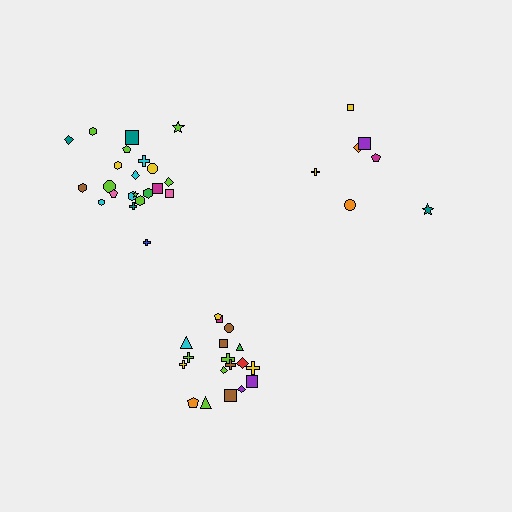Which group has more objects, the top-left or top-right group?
The top-left group.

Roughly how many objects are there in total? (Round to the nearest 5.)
Roughly 45 objects in total.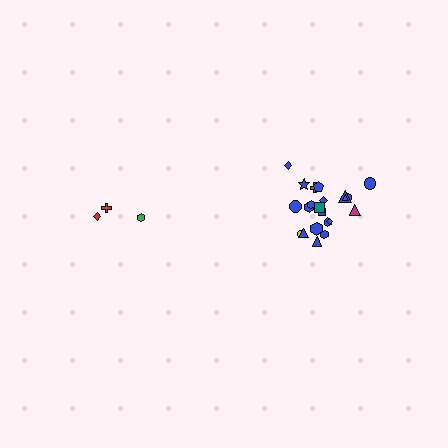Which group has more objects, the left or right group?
The right group.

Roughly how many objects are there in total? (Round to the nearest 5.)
Roughly 25 objects in total.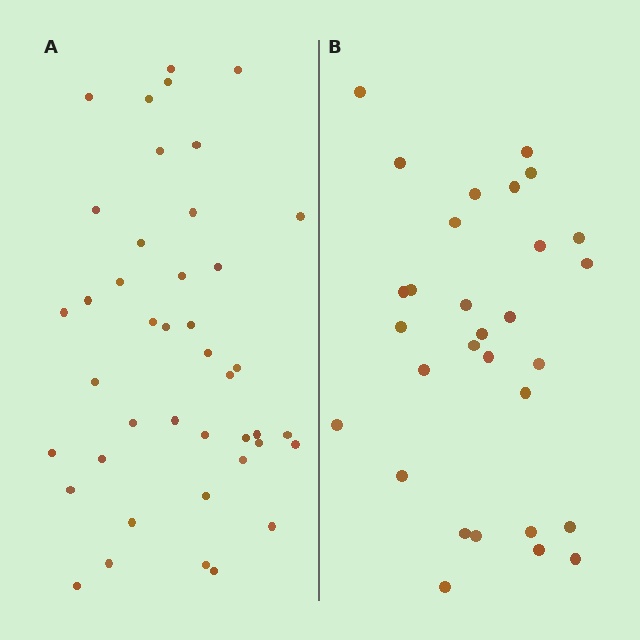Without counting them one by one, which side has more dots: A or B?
Region A (the left region) has more dots.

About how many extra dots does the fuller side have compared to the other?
Region A has roughly 12 or so more dots than region B.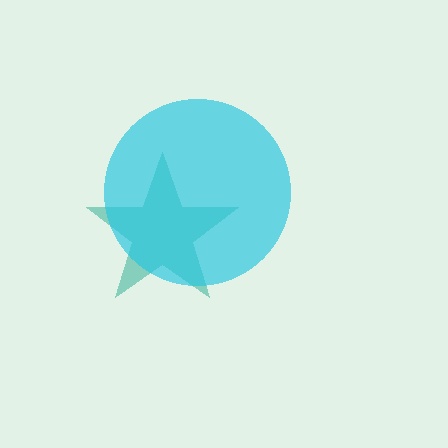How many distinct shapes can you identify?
There are 2 distinct shapes: a teal star, a cyan circle.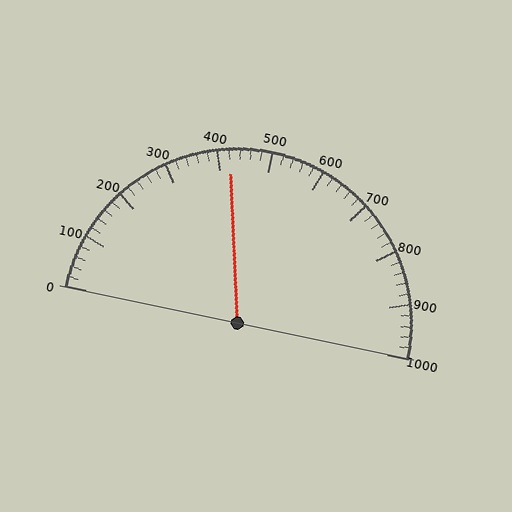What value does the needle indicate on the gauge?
The needle indicates approximately 420.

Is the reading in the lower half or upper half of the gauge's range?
The reading is in the lower half of the range (0 to 1000).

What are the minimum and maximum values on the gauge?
The gauge ranges from 0 to 1000.